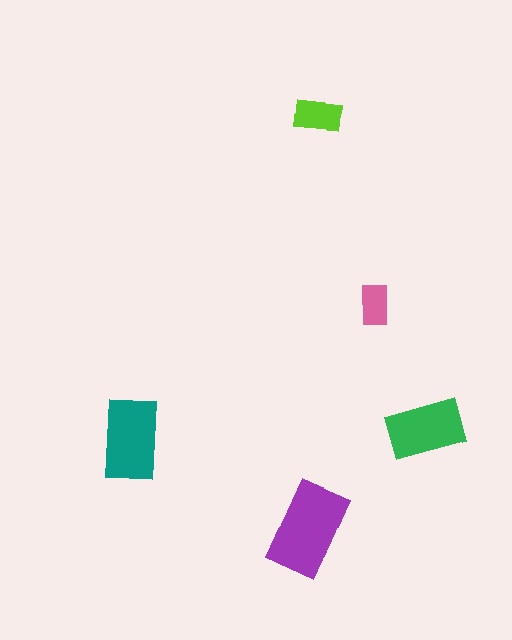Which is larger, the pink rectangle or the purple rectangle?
The purple one.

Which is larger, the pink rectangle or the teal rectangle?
The teal one.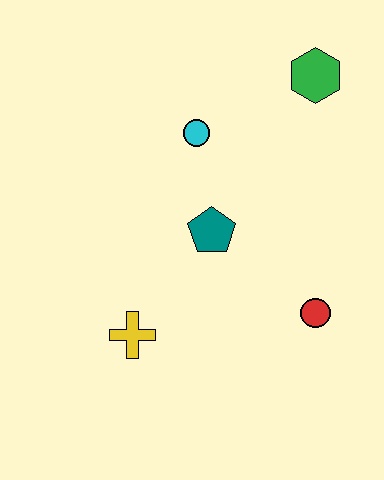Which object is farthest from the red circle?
The green hexagon is farthest from the red circle.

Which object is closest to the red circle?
The teal pentagon is closest to the red circle.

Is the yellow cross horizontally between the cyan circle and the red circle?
No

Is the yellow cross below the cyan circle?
Yes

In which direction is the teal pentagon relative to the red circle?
The teal pentagon is to the left of the red circle.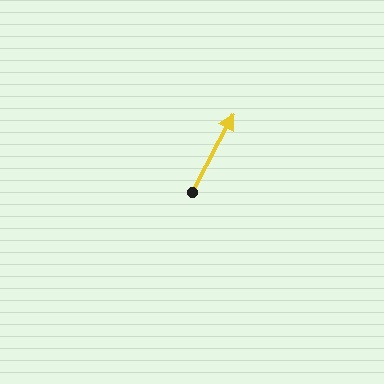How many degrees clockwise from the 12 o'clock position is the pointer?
Approximately 28 degrees.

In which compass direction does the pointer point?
Northeast.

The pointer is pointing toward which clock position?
Roughly 1 o'clock.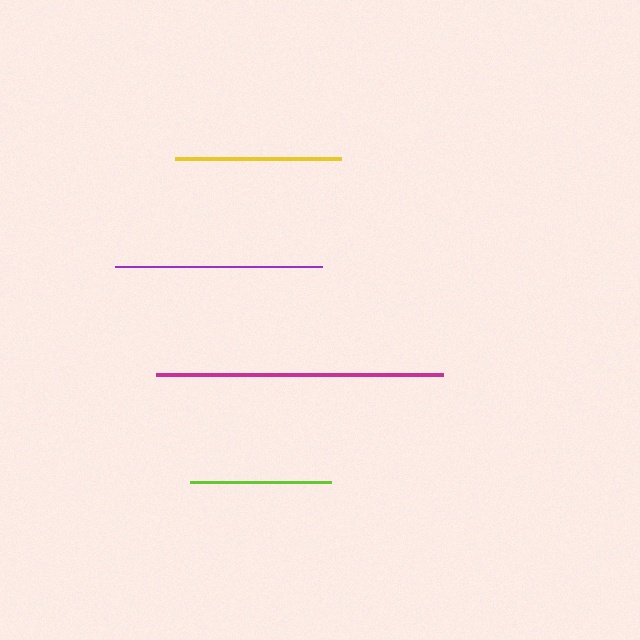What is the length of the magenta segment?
The magenta segment is approximately 287 pixels long.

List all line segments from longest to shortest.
From longest to shortest: magenta, purple, yellow, lime.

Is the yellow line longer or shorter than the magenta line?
The magenta line is longer than the yellow line.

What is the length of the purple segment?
The purple segment is approximately 207 pixels long.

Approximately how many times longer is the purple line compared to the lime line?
The purple line is approximately 1.5 times the length of the lime line.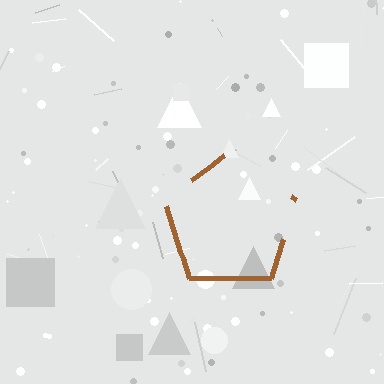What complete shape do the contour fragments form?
The contour fragments form a pentagon.